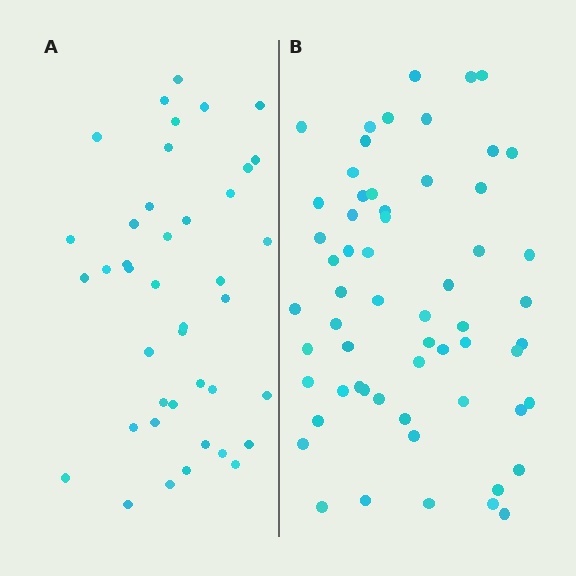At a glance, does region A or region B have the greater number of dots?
Region B (the right region) has more dots.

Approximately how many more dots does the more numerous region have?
Region B has approximately 20 more dots than region A.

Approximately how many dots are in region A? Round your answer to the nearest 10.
About 40 dots. (The exact count is 41, which rounds to 40.)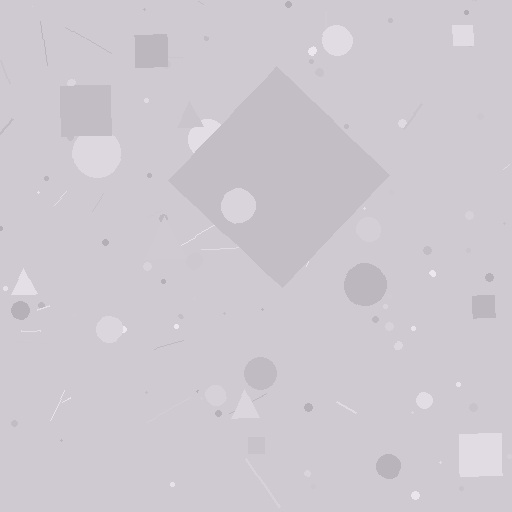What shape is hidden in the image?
A diamond is hidden in the image.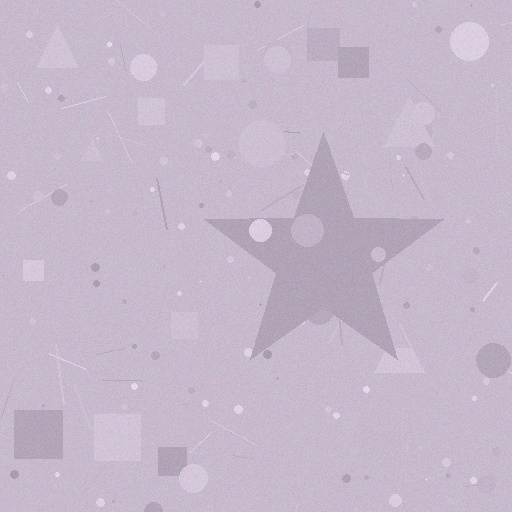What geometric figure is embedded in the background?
A star is embedded in the background.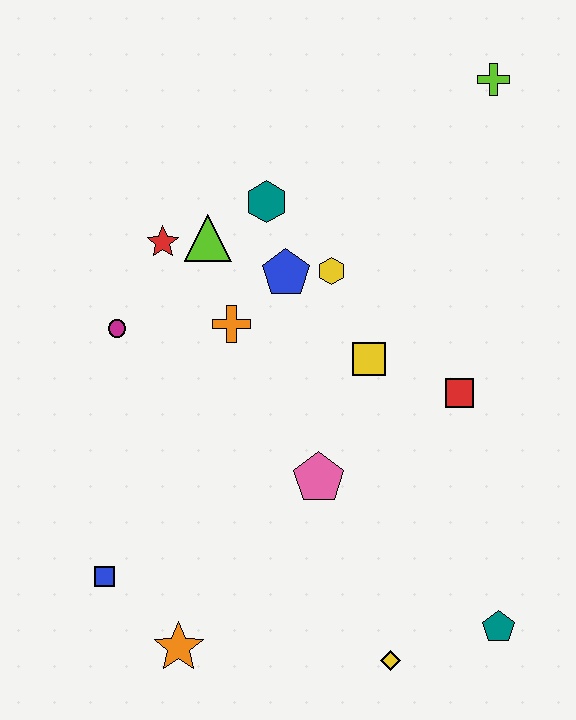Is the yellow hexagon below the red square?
No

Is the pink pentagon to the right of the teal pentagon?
No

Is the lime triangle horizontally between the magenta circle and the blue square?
No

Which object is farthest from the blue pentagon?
The teal pentagon is farthest from the blue pentagon.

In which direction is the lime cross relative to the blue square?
The lime cross is above the blue square.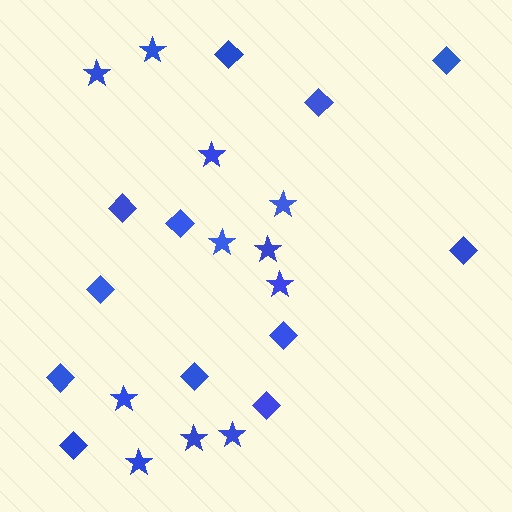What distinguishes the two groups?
There are 2 groups: one group of diamonds (12) and one group of stars (11).